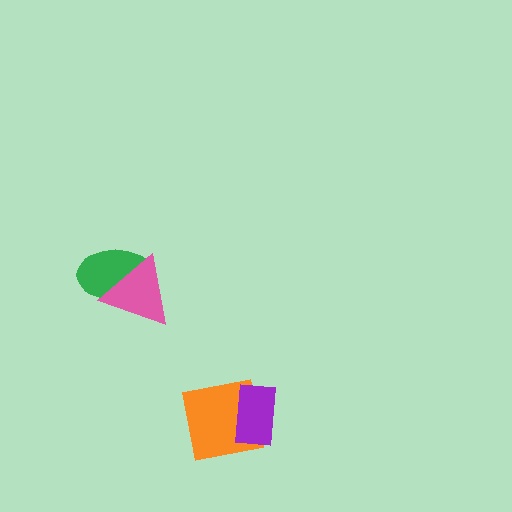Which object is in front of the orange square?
The purple rectangle is in front of the orange square.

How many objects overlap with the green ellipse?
1 object overlaps with the green ellipse.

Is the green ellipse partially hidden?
Yes, it is partially covered by another shape.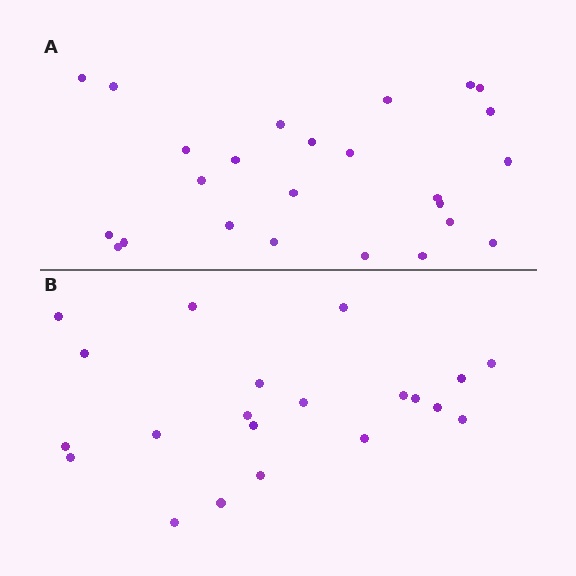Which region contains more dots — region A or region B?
Region A (the top region) has more dots.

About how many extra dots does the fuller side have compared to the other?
Region A has about 4 more dots than region B.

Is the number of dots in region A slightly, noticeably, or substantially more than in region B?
Region A has only slightly more — the two regions are fairly close. The ratio is roughly 1.2 to 1.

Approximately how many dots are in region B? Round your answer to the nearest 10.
About 20 dots. (The exact count is 21, which rounds to 20.)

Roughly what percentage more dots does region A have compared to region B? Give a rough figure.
About 20% more.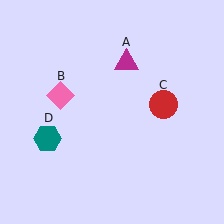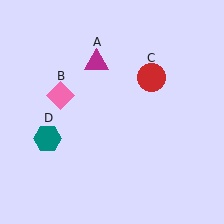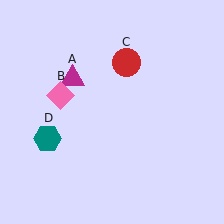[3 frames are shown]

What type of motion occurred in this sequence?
The magenta triangle (object A), red circle (object C) rotated counterclockwise around the center of the scene.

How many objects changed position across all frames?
2 objects changed position: magenta triangle (object A), red circle (object C).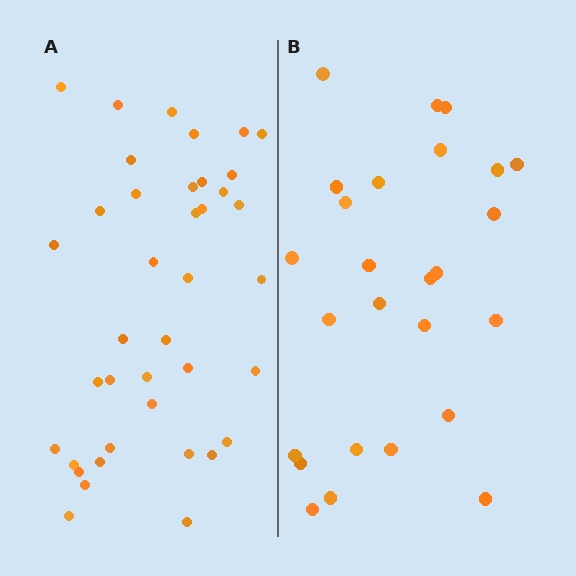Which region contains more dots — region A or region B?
Region A (the left region) has more dots.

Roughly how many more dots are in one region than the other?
Region A has approximately 15 more dots than region B.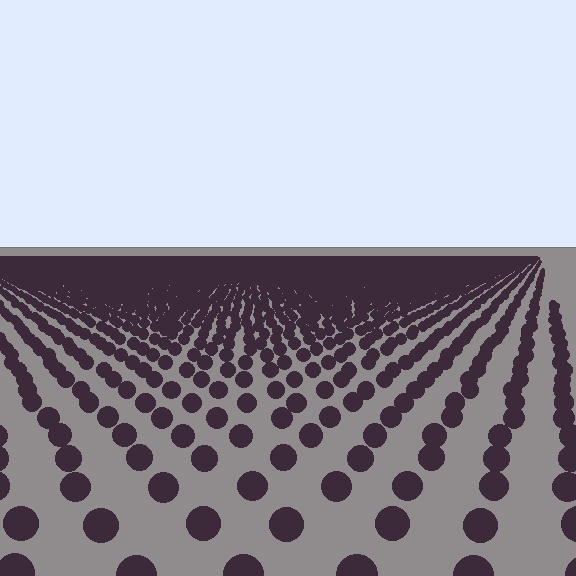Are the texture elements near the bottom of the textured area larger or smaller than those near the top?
Larger. Near the bottom, elements are closer to the viewer and appear at a bigger on-screen size.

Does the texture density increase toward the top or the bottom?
Density increases toward the top.